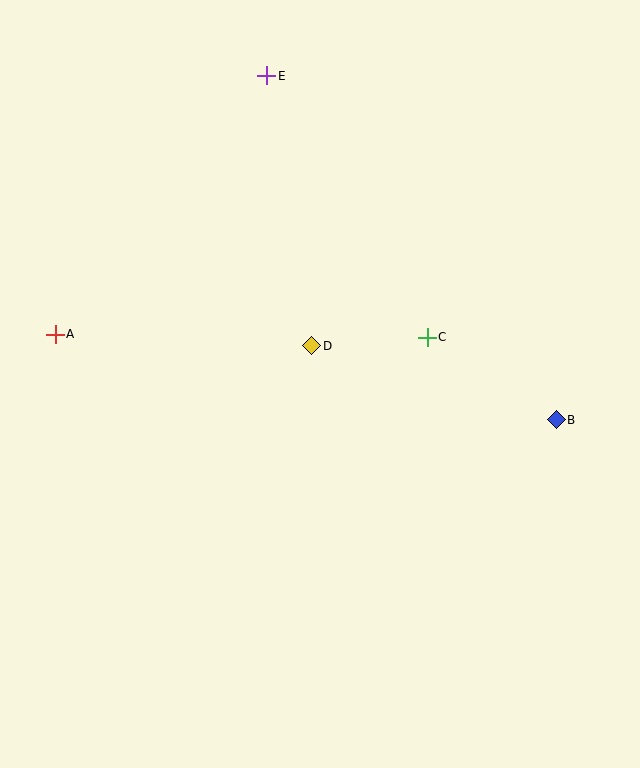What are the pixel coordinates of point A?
Point A is at (55, 334).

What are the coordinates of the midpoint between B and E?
The midpoint between B and E is at (411, 248).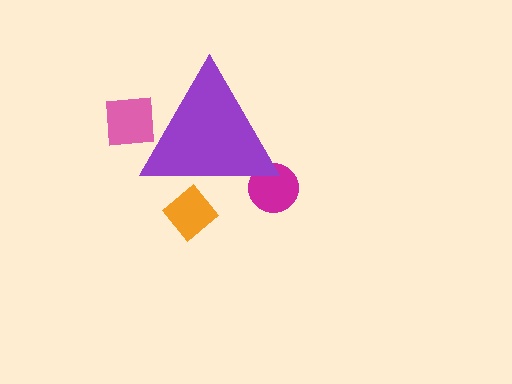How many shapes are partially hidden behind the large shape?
3 shapes are partially hidden.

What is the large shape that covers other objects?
A purple triangle.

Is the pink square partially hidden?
Yes, the pink square is partially hidden behind the purple triangle.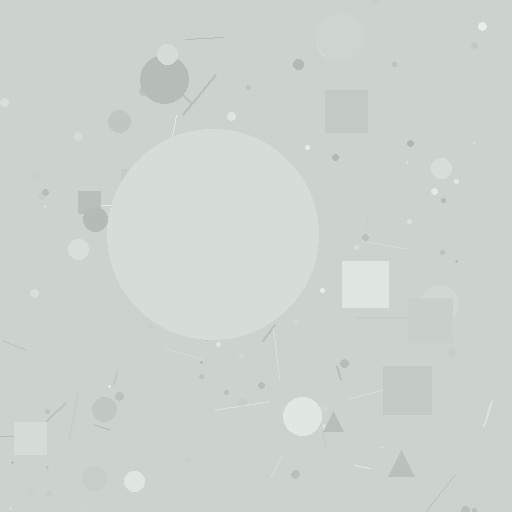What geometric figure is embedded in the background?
A circle is embedded in the background.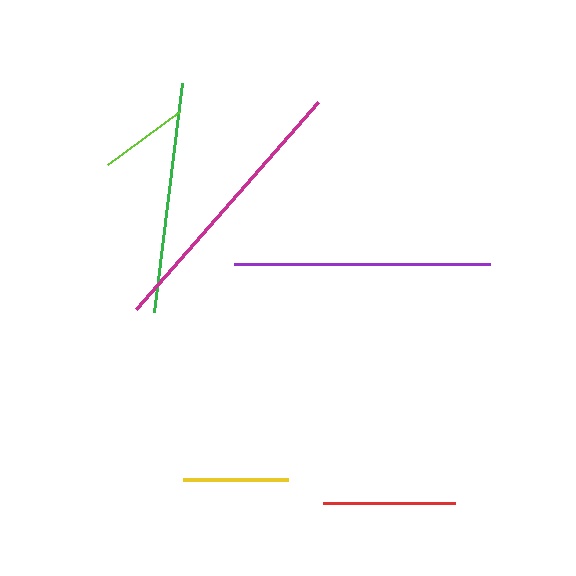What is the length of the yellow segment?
The yellow segment is approximately 105 pixels long.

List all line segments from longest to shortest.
From longest to shortest: magenta, purple, green, red, yellow, lime.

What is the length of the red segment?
The red segment is approximately 132 pixels long.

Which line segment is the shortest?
The lime line is the shortest at approximately 89 pixels.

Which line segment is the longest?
The magenta line is the longest at approximately 276 pixels.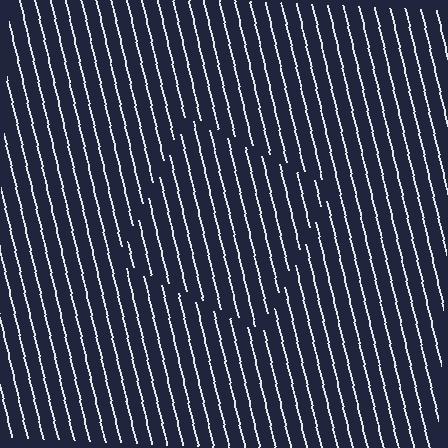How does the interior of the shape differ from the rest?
The interior of the shape contains the same grating, shifted by half a period — the contour is defined by the phase discontinuity where line-ends from the inner and outer gratings abut.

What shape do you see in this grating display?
An illusory square. The interior of the shape contains the same grating, shifted by half a period — the contour is defined by the phase discontinuity where line-ends from the inner and outer gratings abut.